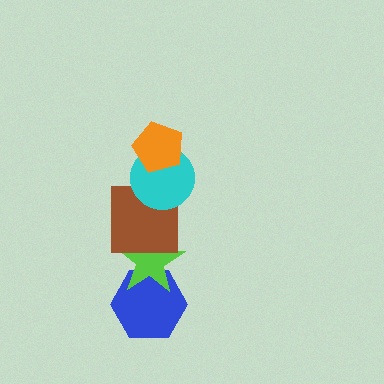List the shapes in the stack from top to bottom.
From top to bottom: the orange pentagon, the cyan circle, the brown square, the lime star, the blue hexagon.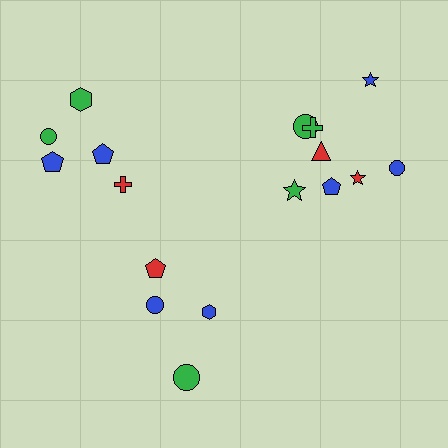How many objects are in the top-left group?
There are 5 objects.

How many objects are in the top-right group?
There are 8 objects.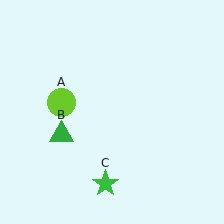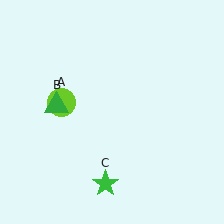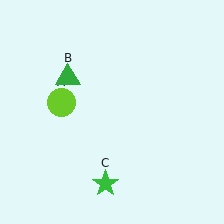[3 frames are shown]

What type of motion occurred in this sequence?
The green triangle (object B) rotated clockwise around the center of the scene.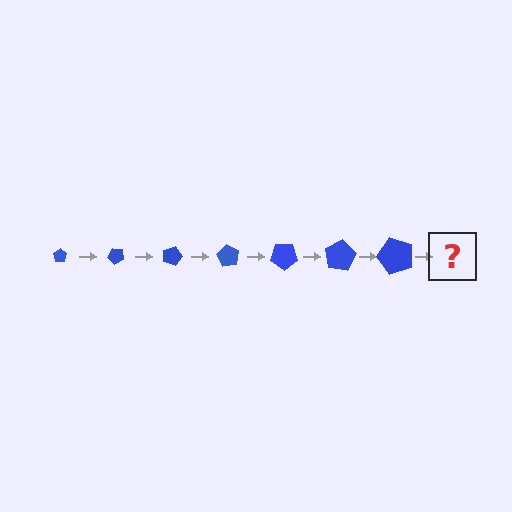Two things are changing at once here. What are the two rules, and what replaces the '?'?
The two rules are that the pentagon grows larger each step and it rotates 45 degrees each step. The '?' should be a pentagon, larger than the previous one and rotated 315 degrees from the start.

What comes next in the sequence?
The next element should be a pentagon, larger than the previous one and rotated 315 degrees from the start.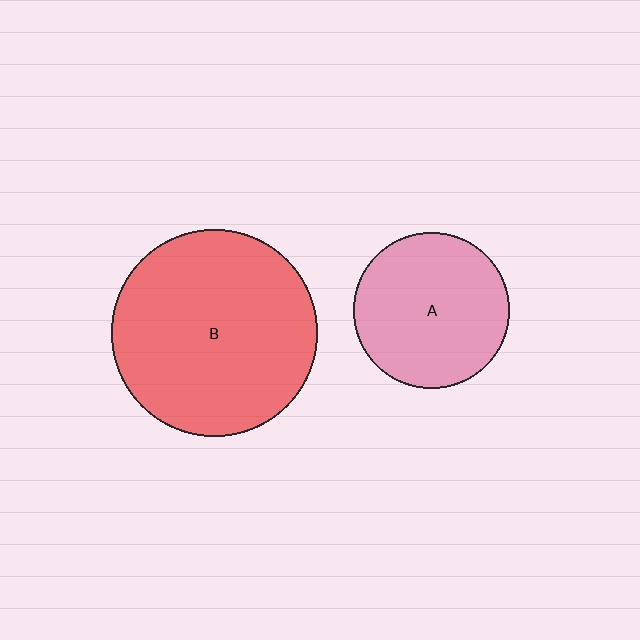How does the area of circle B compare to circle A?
Approximately 1.8 times.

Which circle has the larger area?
Circle B (red).